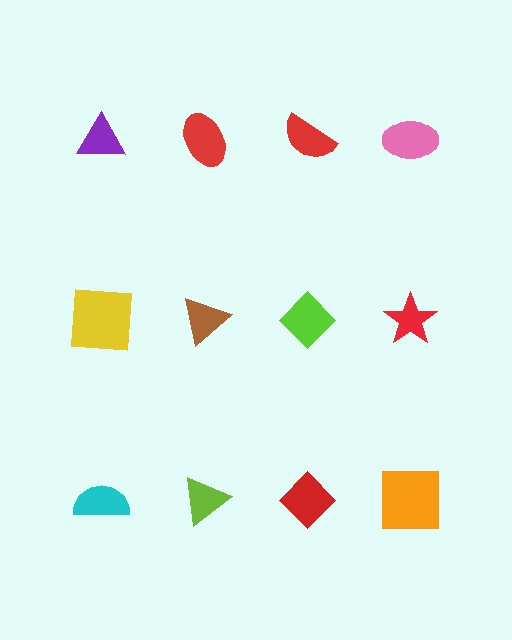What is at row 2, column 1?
A yellow square.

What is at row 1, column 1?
A purple triangle.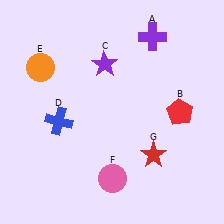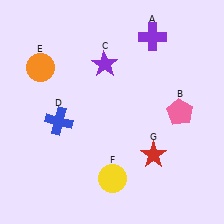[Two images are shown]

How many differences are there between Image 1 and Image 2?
There are 2 differences between the two images.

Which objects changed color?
B changed from red to pink. F changed from pink to yellow.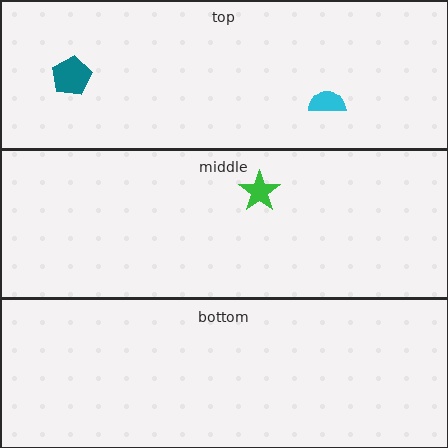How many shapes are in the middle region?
1.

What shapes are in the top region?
The cyan semicircle, the teal pentagon.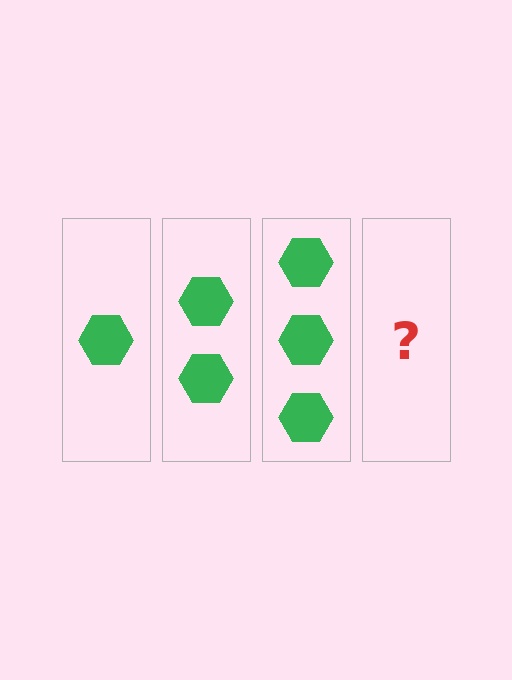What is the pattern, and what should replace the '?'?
The pattern is that each step adds one more hexagon. The '?' should be 4 hexagons.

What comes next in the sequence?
The next element should be 4 hexagons.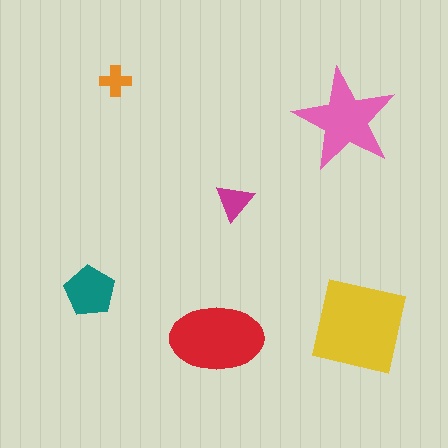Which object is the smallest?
The orange cross.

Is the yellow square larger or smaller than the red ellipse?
Larger.